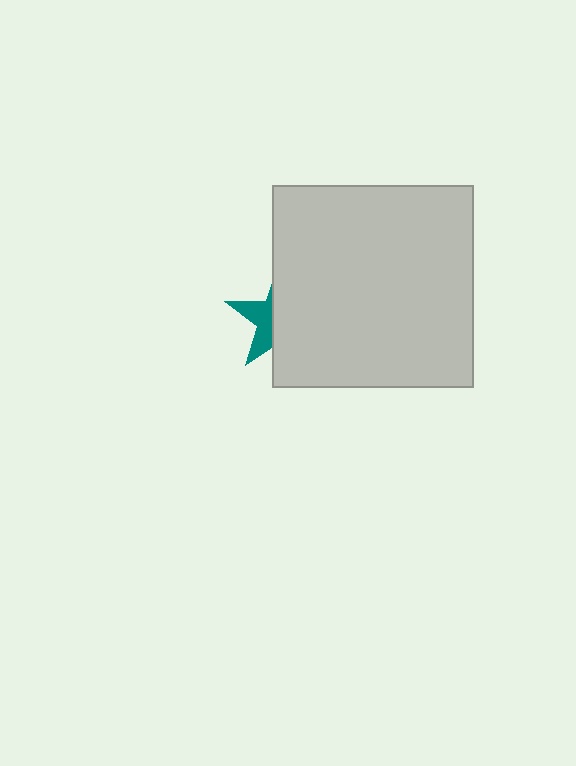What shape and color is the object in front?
The object in front is a light gray square.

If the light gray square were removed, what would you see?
You would see the complete teal star.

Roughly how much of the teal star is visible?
A small part of it is visible (roughly 35%).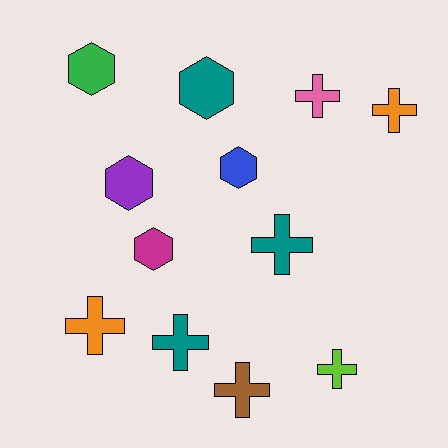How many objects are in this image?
There are 12 objects.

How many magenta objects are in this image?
There is 1 magenta object.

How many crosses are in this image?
There are 7 crosses.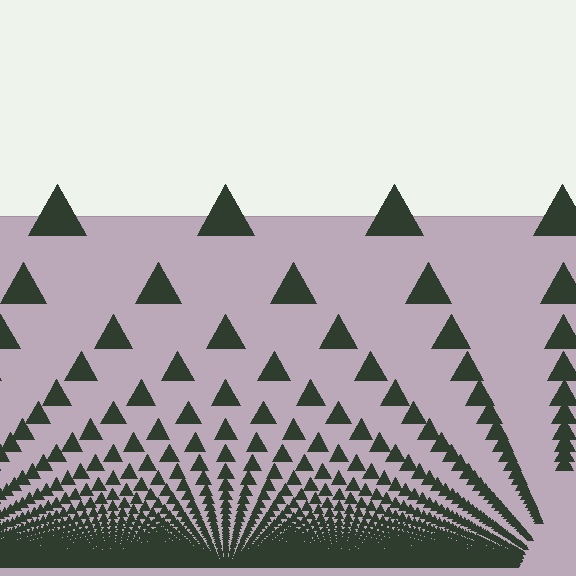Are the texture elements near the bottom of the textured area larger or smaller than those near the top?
Smaller. The gradient is inverted — elements near the bottom are smaller and denser.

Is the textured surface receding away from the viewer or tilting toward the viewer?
The surface appears to tilt toward the viewer. Texture elements get larger and sparser toward the top.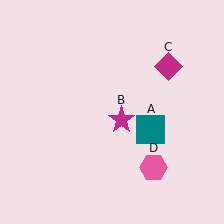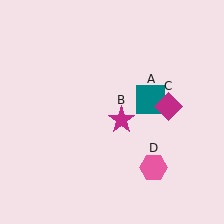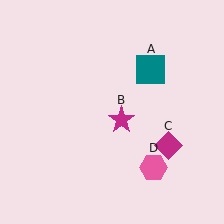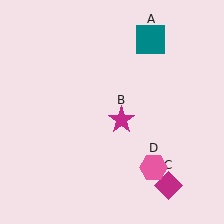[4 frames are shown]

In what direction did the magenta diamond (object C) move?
The magenta diamond (object C) moved down.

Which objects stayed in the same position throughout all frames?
Magenta star (object B) and pink hexagon (object D) remained stationary.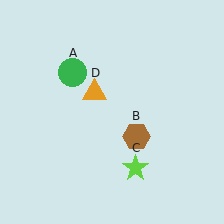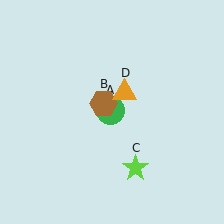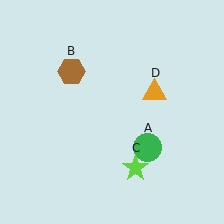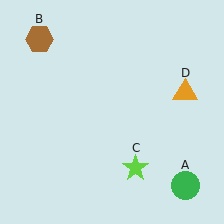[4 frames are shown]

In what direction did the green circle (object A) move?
The green circle (object A) moved down and to the right.